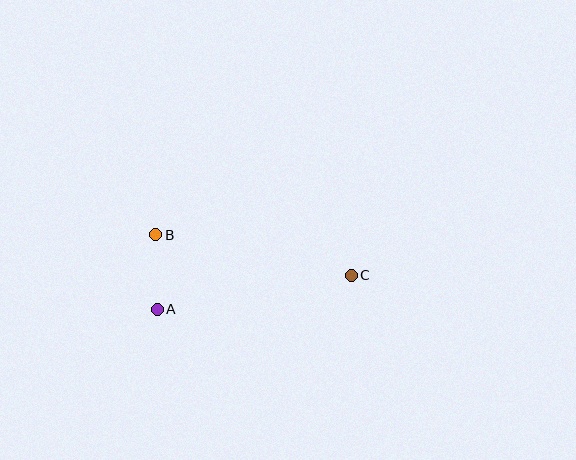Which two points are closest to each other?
Points A and B are closest to each other.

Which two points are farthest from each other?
Points B and C are farthest from each other.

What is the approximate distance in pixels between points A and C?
The distance between A and C is approximately 197 pixels.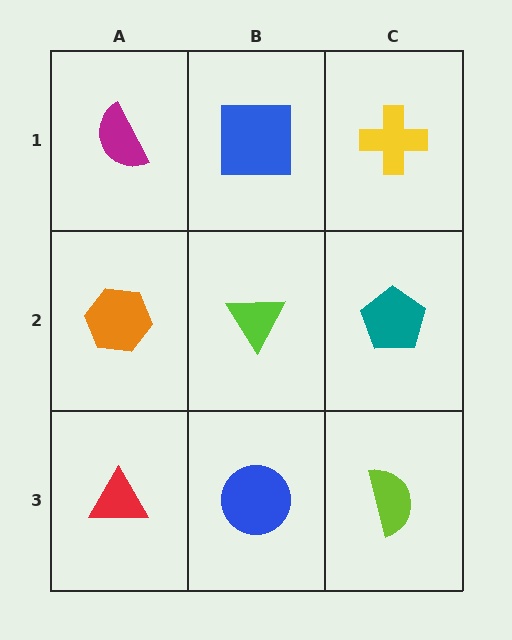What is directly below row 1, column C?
A teal pentagon.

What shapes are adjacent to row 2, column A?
A magenta semicircle (row 1, column A), a red triangle (row 3, column A), a lime triangle (row 2, column B).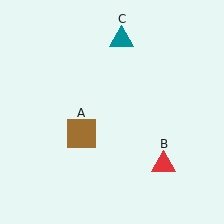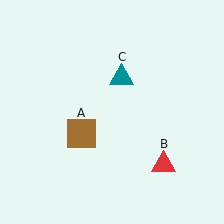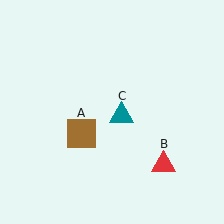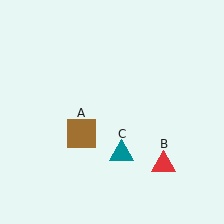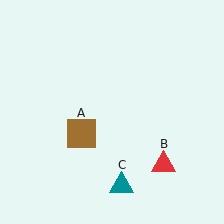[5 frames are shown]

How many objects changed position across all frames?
1 object changed position: teal triangle (object C).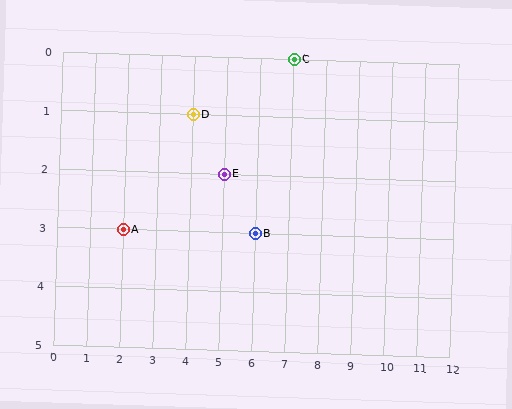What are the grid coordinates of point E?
Point E is at grid coordinates (5, 2).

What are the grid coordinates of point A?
Point A is at grid coordinates (2, 3).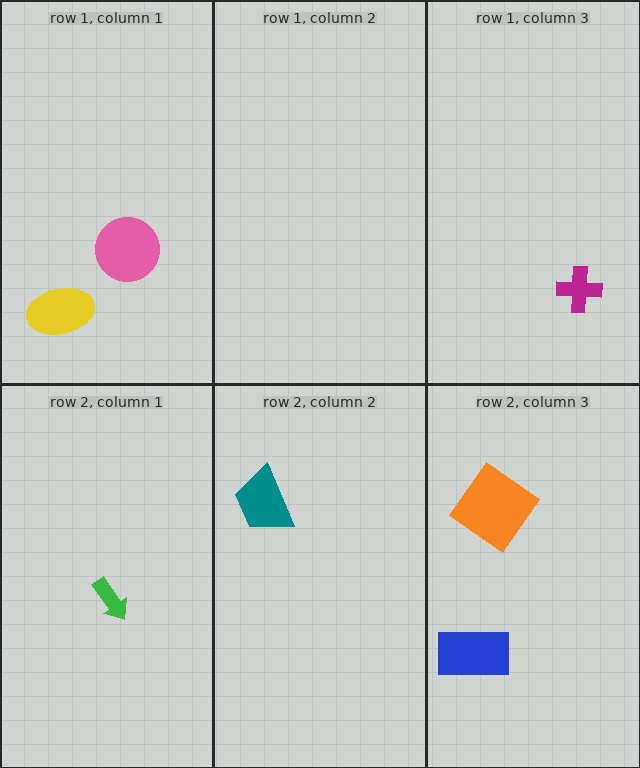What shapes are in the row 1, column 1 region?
The yellow ellipse, the pink circle.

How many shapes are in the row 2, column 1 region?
1.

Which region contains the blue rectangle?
The row 2, column 3 region.